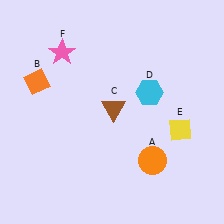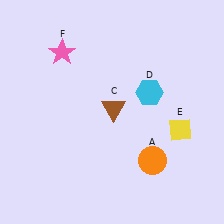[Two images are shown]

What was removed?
The orange diamond (B) was removed in Image 2.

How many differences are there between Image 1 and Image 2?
There is 1 difference between the two images.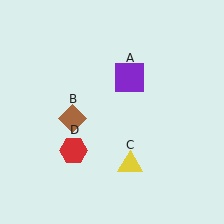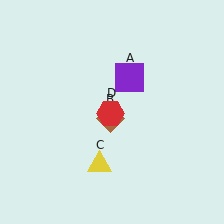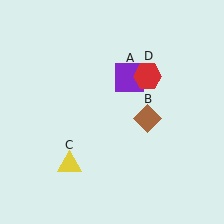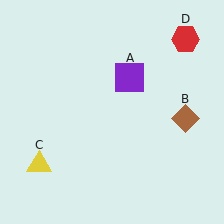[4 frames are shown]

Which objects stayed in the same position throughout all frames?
Purple square (object A) remained stationary.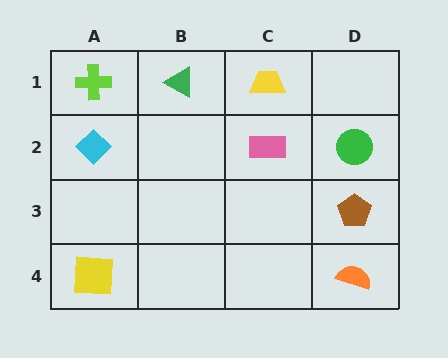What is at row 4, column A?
A yellow square.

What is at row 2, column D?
A green circle.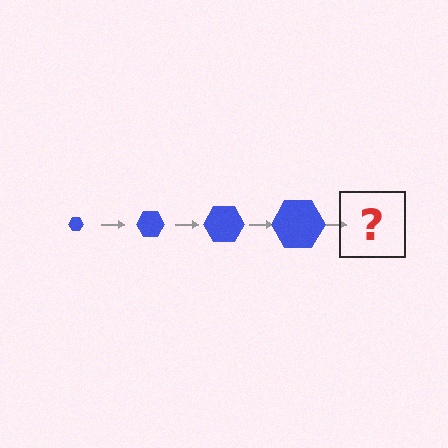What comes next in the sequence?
The next element should be a blue hexagon, larger than the previous one.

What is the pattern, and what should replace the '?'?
The pattern is that the hexagon gets progressively larger each step. The '?' should be a blue hexagon, larger than the previous one.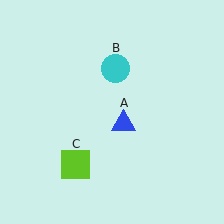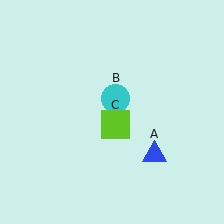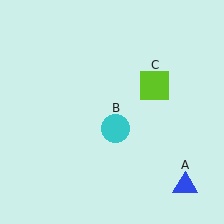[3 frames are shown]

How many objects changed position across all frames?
3 objects changed position: blue triangle (object A), cyan circle (object B), lime square (object C).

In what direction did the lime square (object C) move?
The lime square (object C) moved up and to the right.